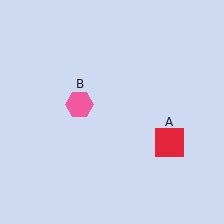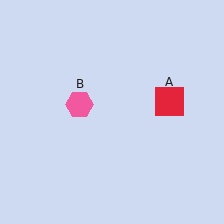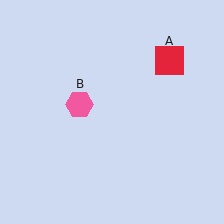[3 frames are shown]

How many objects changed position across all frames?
1 object changed position: red square (object A).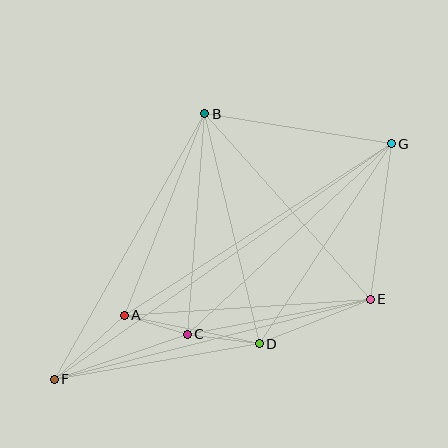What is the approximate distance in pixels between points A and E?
The distance between A and E is approximately 247 pixels.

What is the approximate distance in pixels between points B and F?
The distance between B and F is approximately 305 pixels.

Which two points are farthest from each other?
Points F and G are farthest from each other.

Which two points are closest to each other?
Points A and C are closest to each other.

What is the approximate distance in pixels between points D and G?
The distance between D and G is approximately 240 pixels.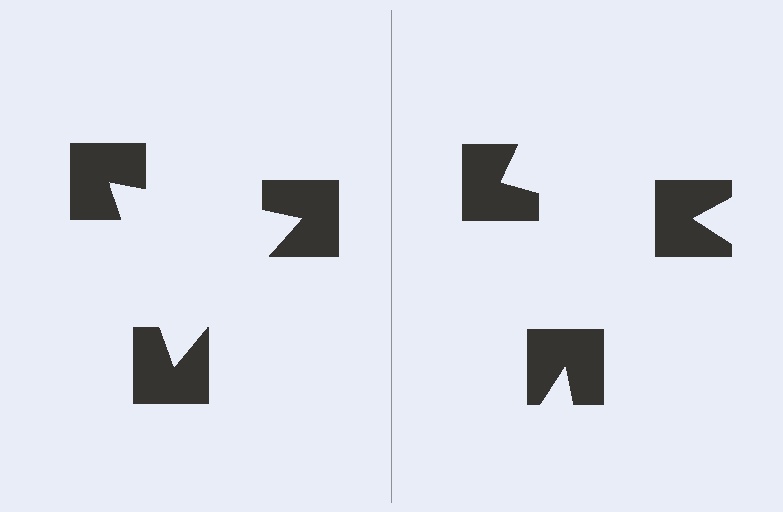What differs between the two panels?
The notched squares are positioned identically on both sides; only the wedge orientations differ. On the left they align to a triangle; on the right they are misaligned.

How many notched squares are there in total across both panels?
6 — 3 on each side.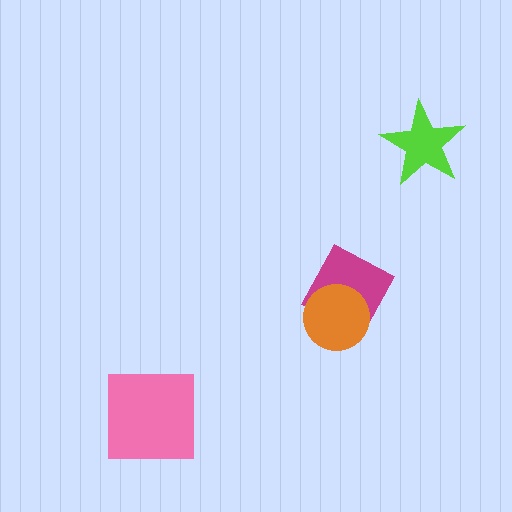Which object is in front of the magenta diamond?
The orange circle is in front of the magenta diamond.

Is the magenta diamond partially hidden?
Yes, it is partially covered by another shape.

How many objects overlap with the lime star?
0 objects overlap with the lime star.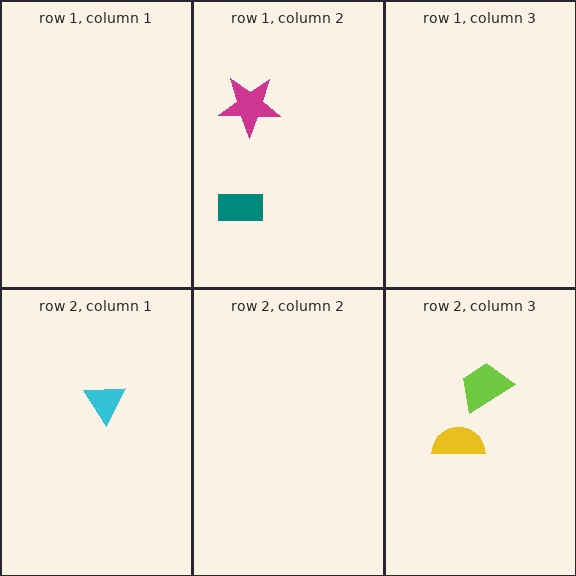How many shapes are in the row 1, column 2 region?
2.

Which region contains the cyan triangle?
The row 2, column 1 region.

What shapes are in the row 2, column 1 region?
The cyan triangle.